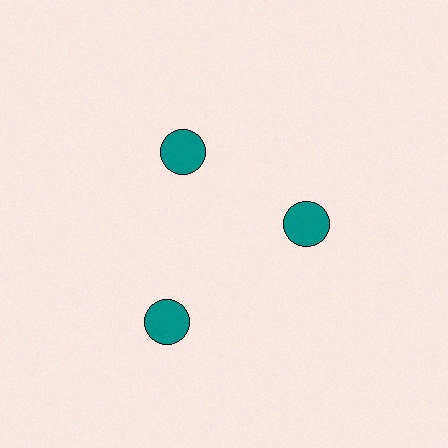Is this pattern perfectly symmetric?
No. The 3 teal circles are arranged in a ring, but one element near the 7 o'clock position is pushed outward from the center, breaking the 3-fold rotational symmetry.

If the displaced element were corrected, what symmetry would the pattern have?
It would have 3-fold rotational symmetry — the pattern would map onto itself every 120 degrees.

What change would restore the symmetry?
The symmetry would be restored by moving it inward, back onto the ring so that all 3 circles sit at equal angles and equal distance from the center.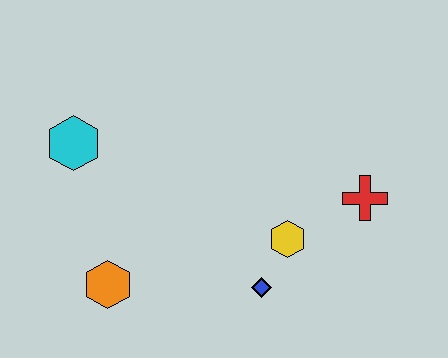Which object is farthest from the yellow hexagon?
The cyan hexagon is farthest from the yellow hexagon.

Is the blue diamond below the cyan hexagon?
Yes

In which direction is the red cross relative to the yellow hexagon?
The red cross is to the right of the yellow hexagon.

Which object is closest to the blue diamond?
The yellow hexagon is closest to the blue diamond.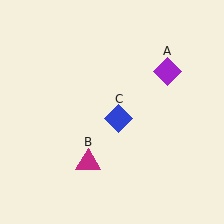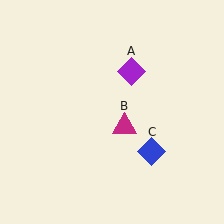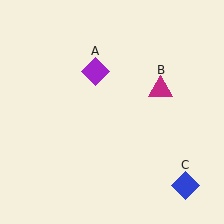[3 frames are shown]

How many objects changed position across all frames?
3 objects changed position: purple diamond (object A), magenta triangle (object B), blue diamond (object C).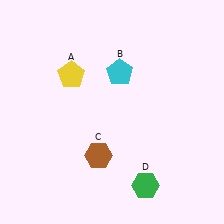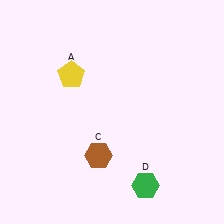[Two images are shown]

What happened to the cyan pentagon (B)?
The cyan pentagon (B) was removed in Image 2. It was in the top-right area of Image 1.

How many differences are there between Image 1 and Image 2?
There is 1 difference between the two images.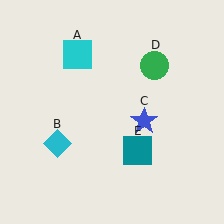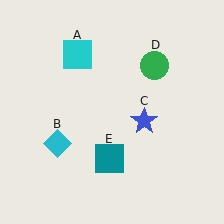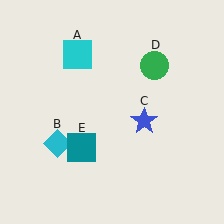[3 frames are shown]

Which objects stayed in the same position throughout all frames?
Cyan square (object A) and cyan diamond (object B) and blue star (object C) and green circle (object D) remained stationary.